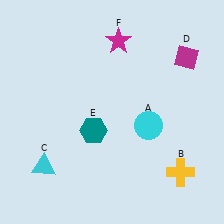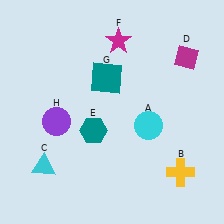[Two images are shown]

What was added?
A teal square (G), a purple circle (H) were added in Image 2.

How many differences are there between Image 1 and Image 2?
There are 2 differences between the two images.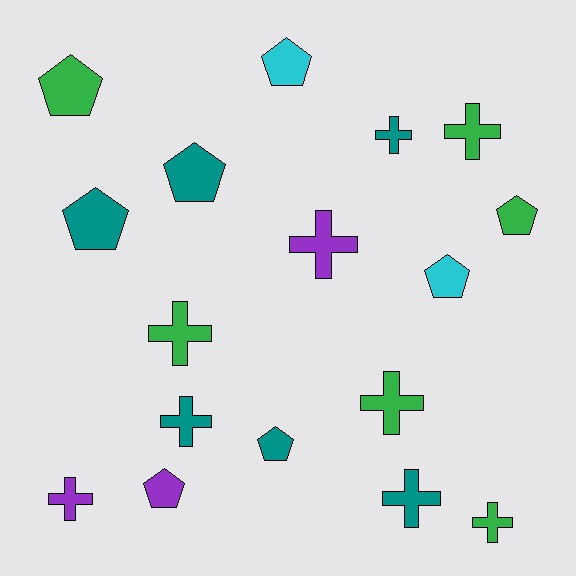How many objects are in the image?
There are 17 objects.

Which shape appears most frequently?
Cross, with 9 objects.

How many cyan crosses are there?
There are no cyan crosses.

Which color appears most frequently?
Teal, with 6 objects.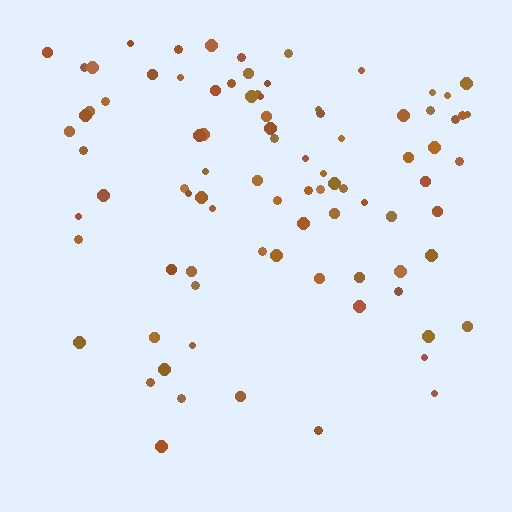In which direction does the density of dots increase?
From bottom to top, with the top side densest.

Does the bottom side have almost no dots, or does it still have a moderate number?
Still a moderate number, just noticeably fewer than the top.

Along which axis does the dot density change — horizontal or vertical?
Vertical.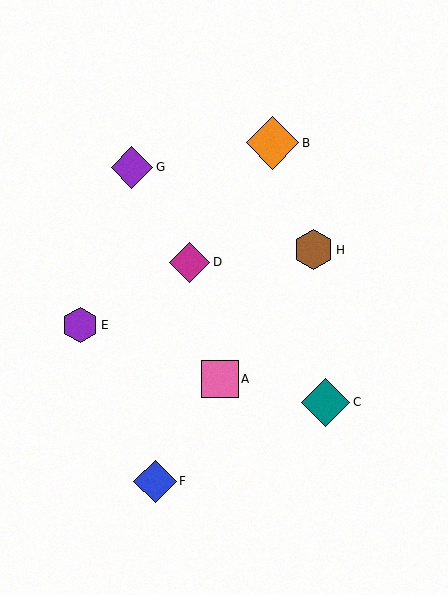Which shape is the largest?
The orange diamond (labeled B) is the largest.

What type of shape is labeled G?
Shape G is a purple diamond.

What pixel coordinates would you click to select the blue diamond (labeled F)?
Click at (155, 481) to select the blue diamond F.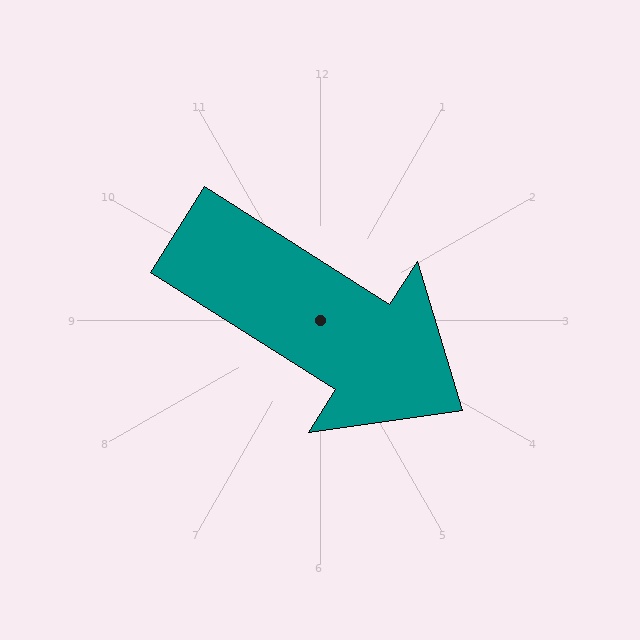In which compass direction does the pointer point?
Southeast.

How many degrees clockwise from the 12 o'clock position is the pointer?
Approximately 122 degrees.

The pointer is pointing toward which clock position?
Roughly 4 o'clock.